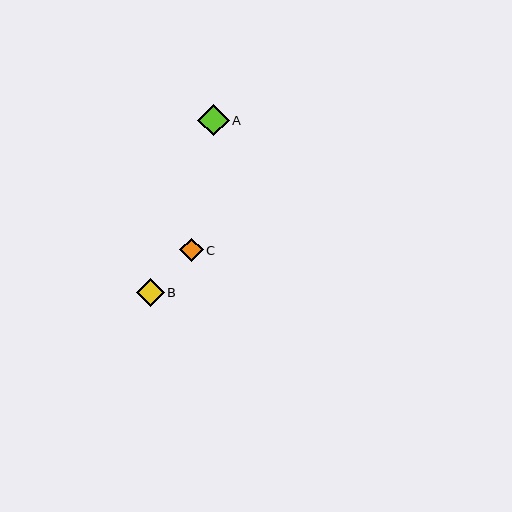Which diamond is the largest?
Diamond A is the largest with a size of approximately 32 pixels.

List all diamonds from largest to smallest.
From largest to smallest: A, B, C.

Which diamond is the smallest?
Diamond C is the smallest with a size of approximately 23 pixels.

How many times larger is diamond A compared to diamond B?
Diamond A is approximately 1.1 times the size of diamond B.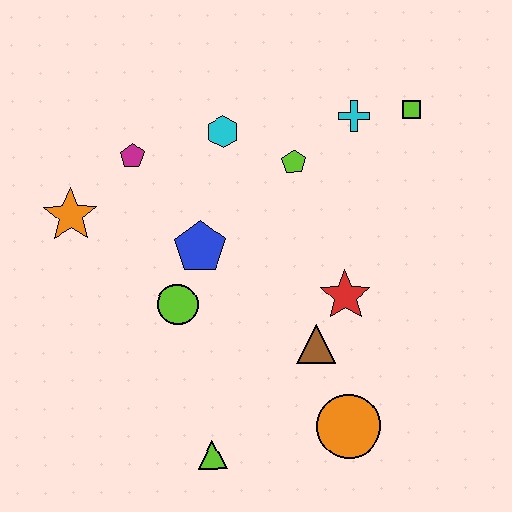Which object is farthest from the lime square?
The lime triangle is farthest from the lime square.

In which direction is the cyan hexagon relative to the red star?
The cyan hexagon is above the red star.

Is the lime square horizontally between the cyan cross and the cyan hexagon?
No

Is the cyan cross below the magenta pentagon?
No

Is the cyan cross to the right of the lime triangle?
Yes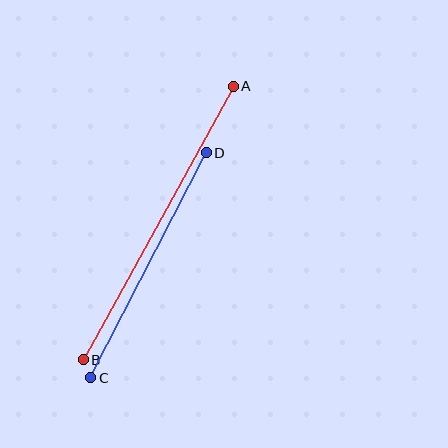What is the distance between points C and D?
The distance is approximately 253 pixels.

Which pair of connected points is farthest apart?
Points A and B are farthest apart.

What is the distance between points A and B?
The distance is approximately 312 pixels.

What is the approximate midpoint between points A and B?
The midpoint is at approximately (158, 223) pixels.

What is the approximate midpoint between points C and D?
The midpoint is at approximately (149, 265) pixels.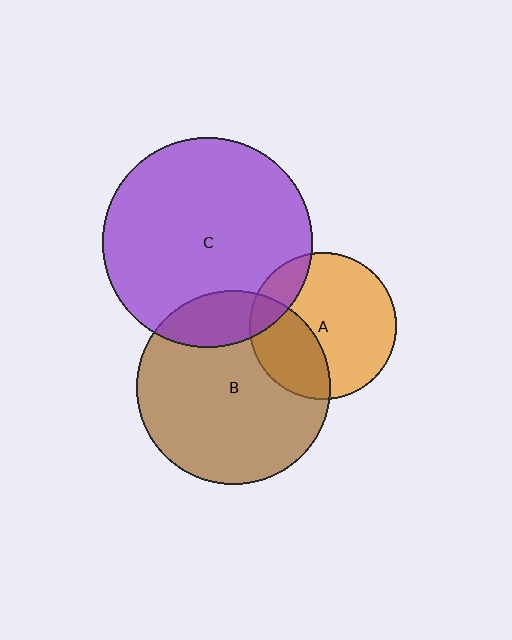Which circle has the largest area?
Circle C (purple).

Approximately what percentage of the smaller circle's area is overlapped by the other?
Approximately 35%.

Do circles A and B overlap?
Yes.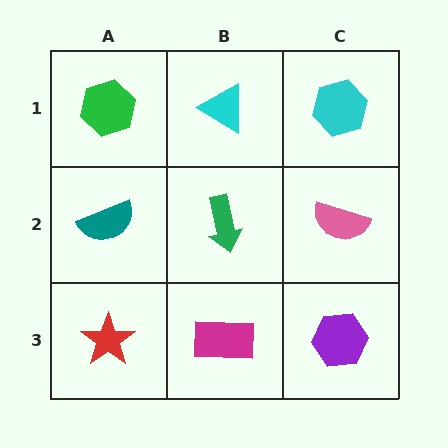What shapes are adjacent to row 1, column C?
A pink semicircle (row 2, column C), a cyan triangle (row 1, column B).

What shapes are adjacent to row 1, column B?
A green arrow (row 2, column B), a green hexagon (row 1, column A), a cyan hexagon (row 1, column C).